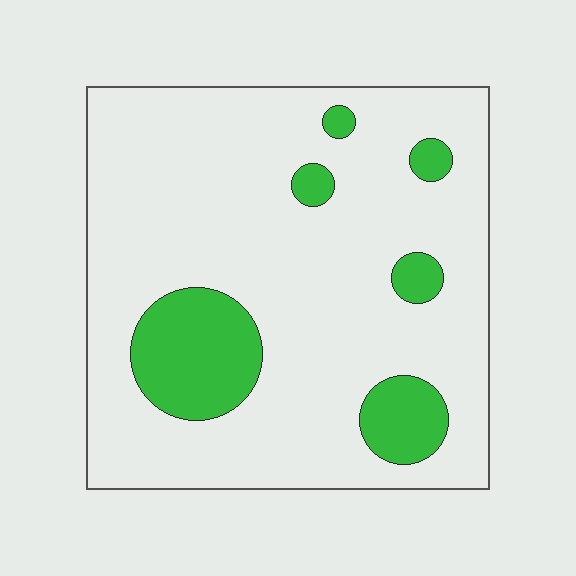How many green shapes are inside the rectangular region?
6.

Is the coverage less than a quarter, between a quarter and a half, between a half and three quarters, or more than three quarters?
Less than a quarter.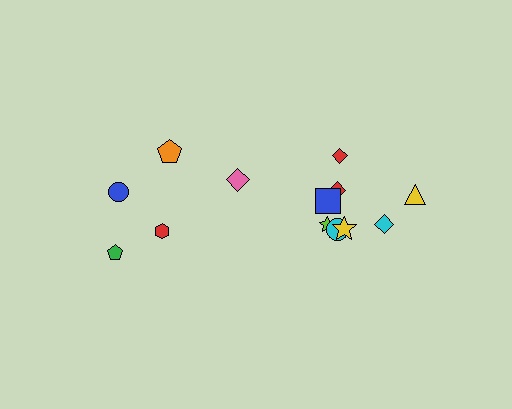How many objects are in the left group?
There are 5 objects.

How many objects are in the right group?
There are 8 objects.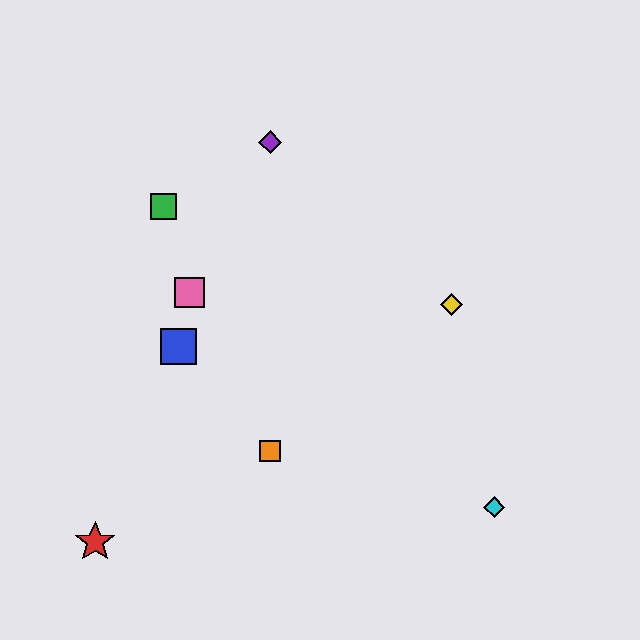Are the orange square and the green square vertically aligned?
No, the orange square is at x≈270 and the green square is at x≈164.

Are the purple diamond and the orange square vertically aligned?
Yes, both are at x≈270.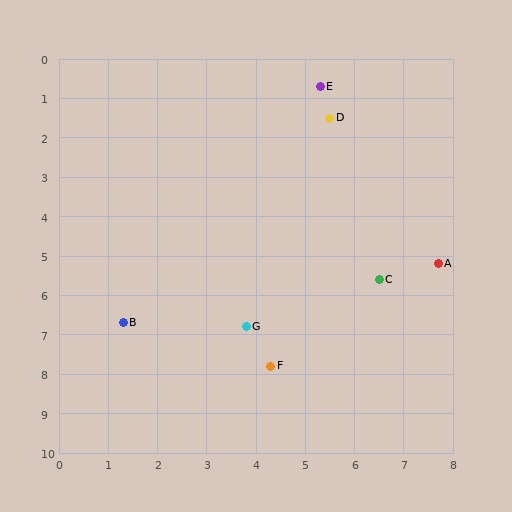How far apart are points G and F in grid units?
Points G and F are about 1.1 grid units apart.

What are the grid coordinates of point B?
Point B is at approximately (1.3, 6.7).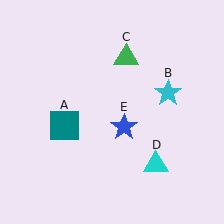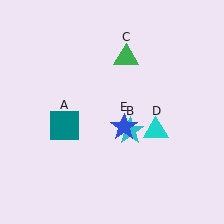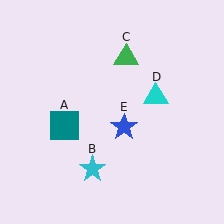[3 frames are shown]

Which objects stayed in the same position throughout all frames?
Teal square (object A) and green triangle (object C) and blue star (object E) remained stationary.